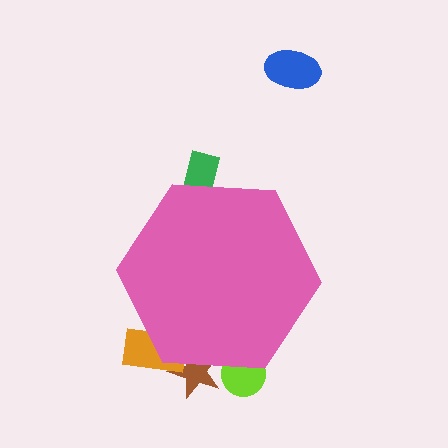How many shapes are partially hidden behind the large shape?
4 shapes are partially hidden.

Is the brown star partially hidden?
Yes, the brown star is partially hidden behind the pink hexagon.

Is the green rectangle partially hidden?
Yes, the green rectangle is partially hidden behind the pink hexagon.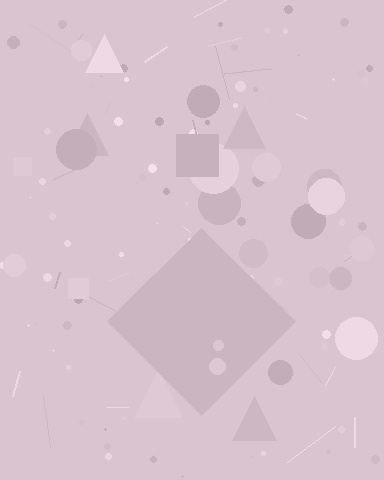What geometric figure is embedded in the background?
A diamond is embedded in the background.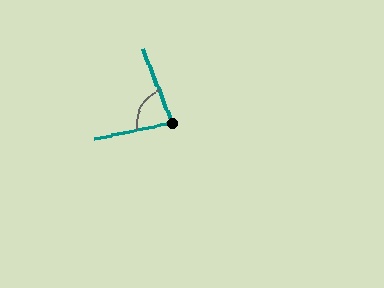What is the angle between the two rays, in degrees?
Approximately 80 degrees.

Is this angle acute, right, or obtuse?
It is acute.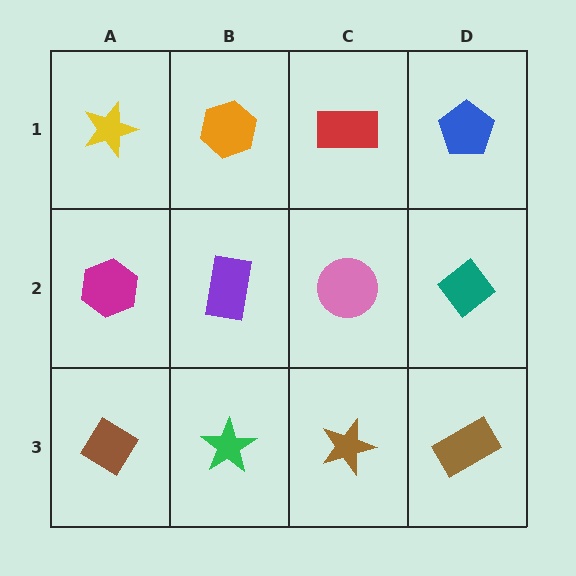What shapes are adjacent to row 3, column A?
A magenta hexagon (row 2, column A), a green star (row 3, column B).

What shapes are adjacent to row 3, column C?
A pink circle (row 2, column C), a green star (row 3, column B), a brown rectangle (row 3, column D).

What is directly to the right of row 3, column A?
A green star.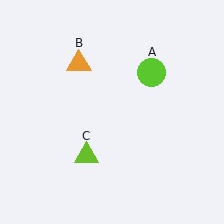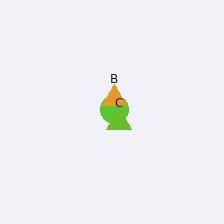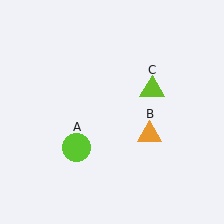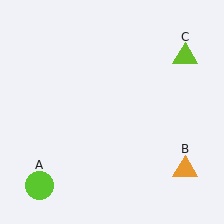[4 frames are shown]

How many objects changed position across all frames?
3 objects changed position: lime circle (object A), orange triangle (object B), lime triangle (object C).